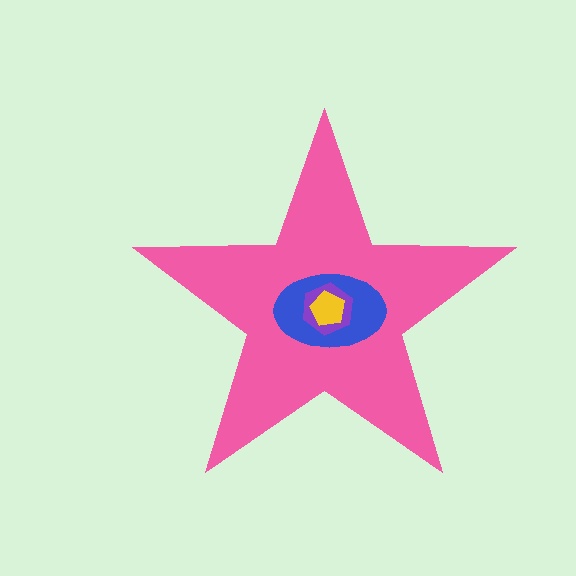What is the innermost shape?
The yellow pentagon.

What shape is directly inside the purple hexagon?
The yellow pentagon.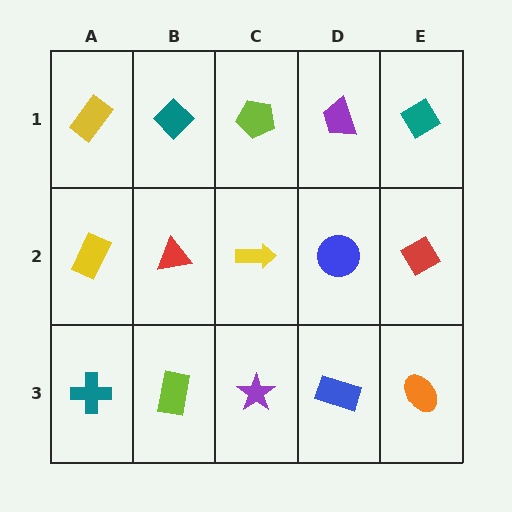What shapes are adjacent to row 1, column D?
A blue circle (row 2, column D), a lime pentagon (row 1, column C), a teal diamond (row 1, column E).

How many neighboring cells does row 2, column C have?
4.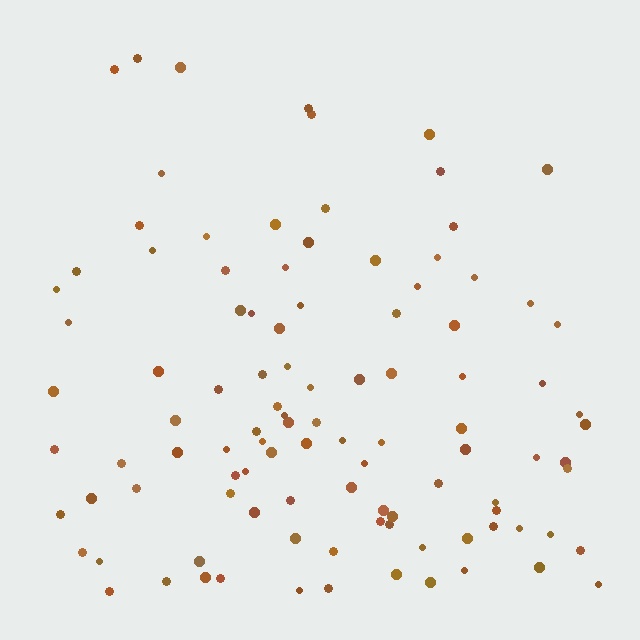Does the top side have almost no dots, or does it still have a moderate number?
Still a moderate number, just noticeably fewer than the bottom.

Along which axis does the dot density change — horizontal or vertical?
Vertical.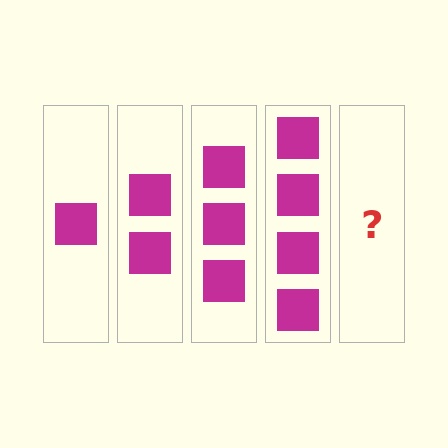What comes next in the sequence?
The next element should be 5 squares.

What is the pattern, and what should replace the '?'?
The pattern is that each step adds one more square. The '?' should be 5 squares.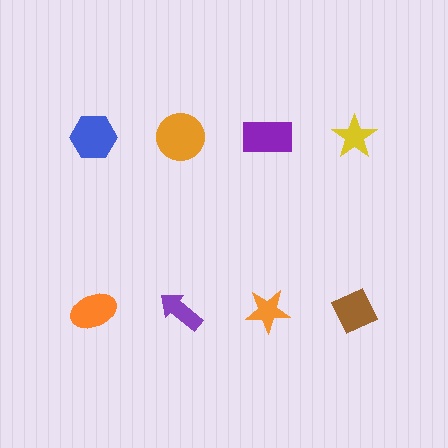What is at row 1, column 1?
A blue hexagon.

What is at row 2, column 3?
An orange star.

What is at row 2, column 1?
An orange ellipse.